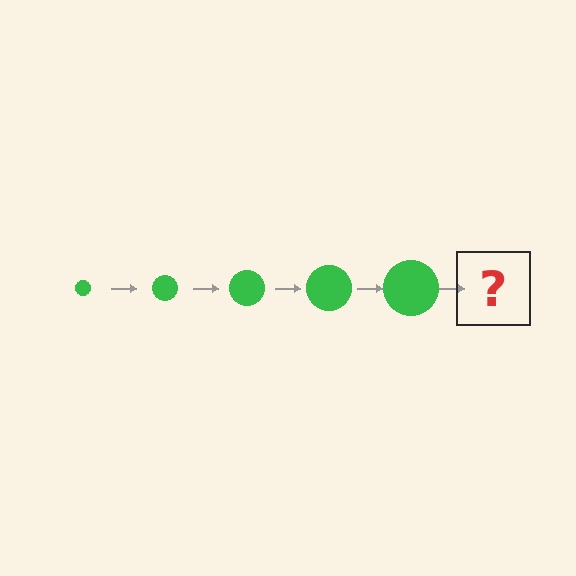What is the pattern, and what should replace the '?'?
The pattern is that the circle gets progressively larger each step. The '?' should be a green circle, larger than the previous one.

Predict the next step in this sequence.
The next step is a green circle, larger than the previous one.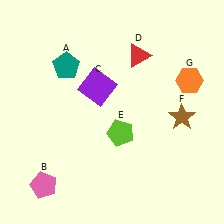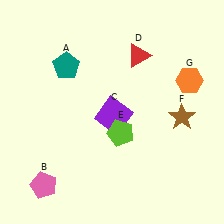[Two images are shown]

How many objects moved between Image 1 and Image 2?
1 object moved between the two images.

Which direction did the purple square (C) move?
The purple square (C) moved down.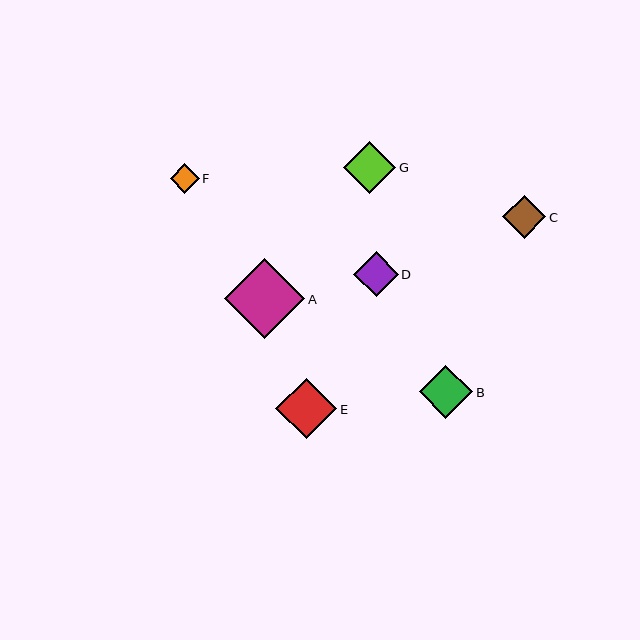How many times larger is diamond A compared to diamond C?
Diamond A is approximately 1.9 times the size of diamond C.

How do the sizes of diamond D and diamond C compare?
Diamond D and diamond C are approximately the same size.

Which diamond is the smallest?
Diamond F is the smallest with a size of approximately 29 pixels.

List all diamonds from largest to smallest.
From largest to smallest: A, E, B, G, D, C, F.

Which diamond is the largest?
Diamond A is the largest with a size of approximately 80 pixels.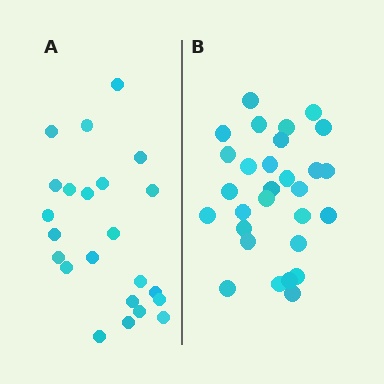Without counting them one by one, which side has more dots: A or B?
Region B (the right region) has more dots.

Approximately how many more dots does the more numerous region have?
Region B has about 6 more dots than region A.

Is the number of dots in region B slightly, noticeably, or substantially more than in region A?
Region B has noticeably more, but not dramatically so. The ratio is roughly 1.3 to 1.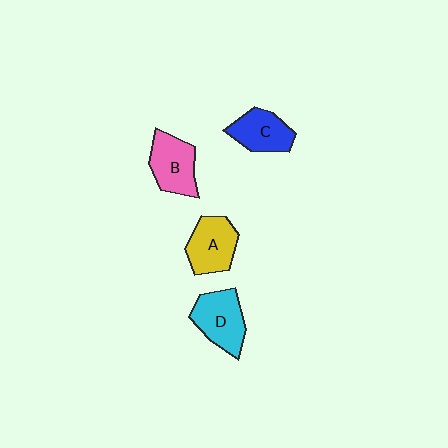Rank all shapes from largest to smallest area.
From largest to smallest: D (cyan), B (pink), A (yellow), C (blue).